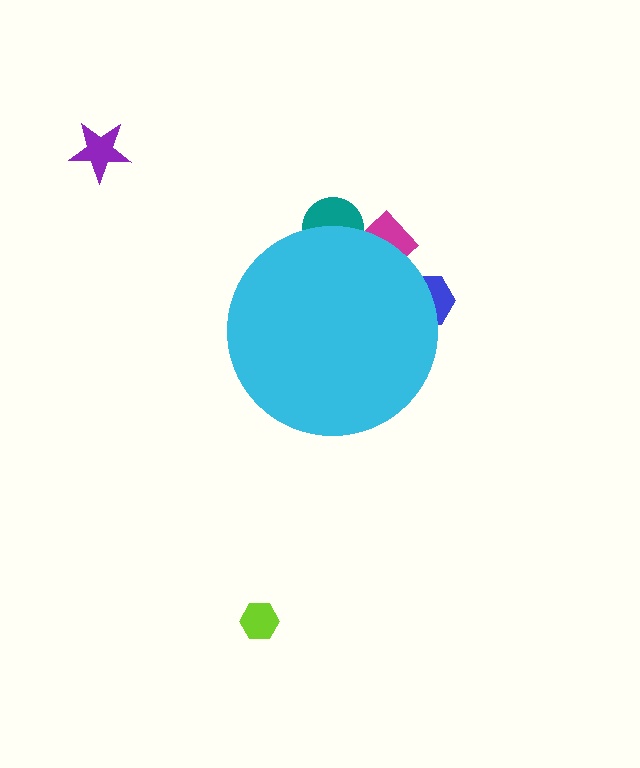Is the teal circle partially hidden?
Yes, the teal circle is partially hidden behind the cyan circle.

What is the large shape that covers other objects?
A cyan circle.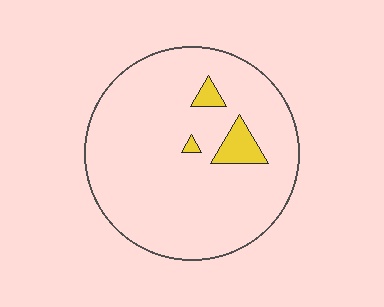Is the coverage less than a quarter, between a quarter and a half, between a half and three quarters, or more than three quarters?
Less than a quarter.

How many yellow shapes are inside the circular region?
3.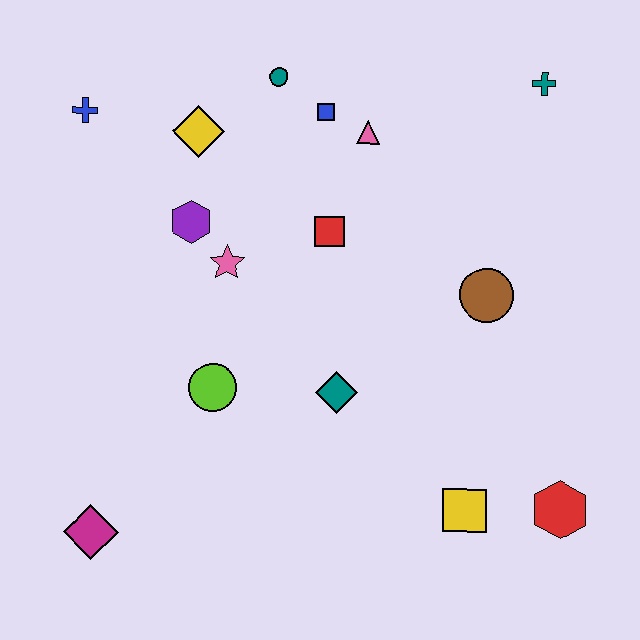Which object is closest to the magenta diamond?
The lime circle is closest to the magenta diamond.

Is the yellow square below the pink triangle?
Yes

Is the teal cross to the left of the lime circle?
No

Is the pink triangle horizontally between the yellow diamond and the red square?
No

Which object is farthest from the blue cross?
The red hexagon is farthest from the blue cross.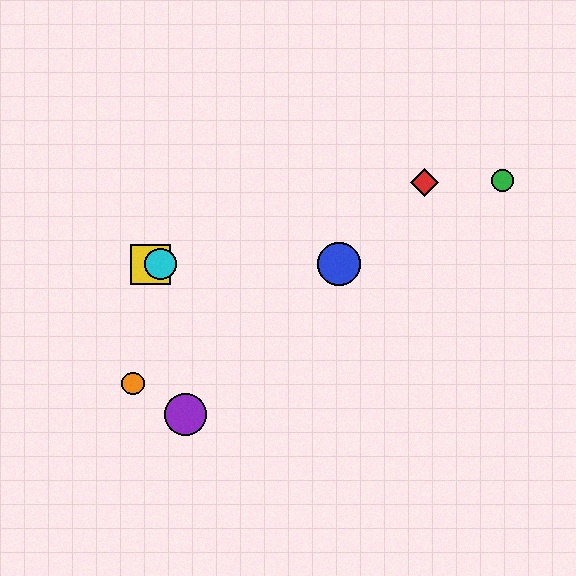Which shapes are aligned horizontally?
The blue circle, the yellow square, the cyan circle are aligned horizontally.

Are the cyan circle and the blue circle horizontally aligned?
Yes, both are at y≈264.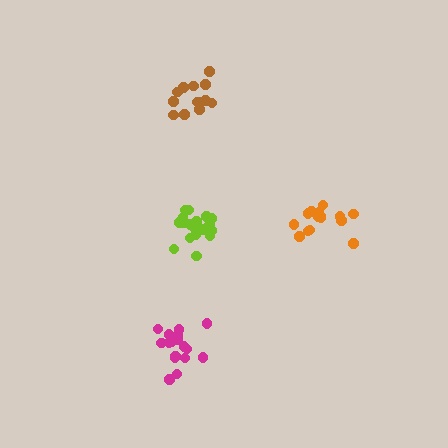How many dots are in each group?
Group 1: 19 dots, Group 2: 13 dots, Group 3: 17 dots, Group 4: 15 dots (64 total).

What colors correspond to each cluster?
The clusters are colored: lime, brown, magenta, orange.